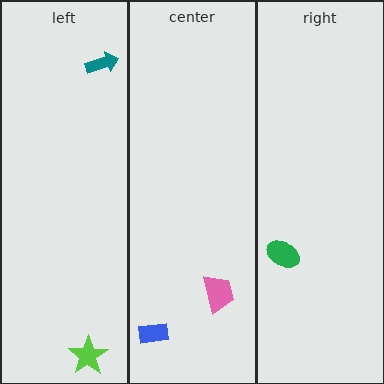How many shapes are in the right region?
1.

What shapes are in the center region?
The pink trapezoid, the blue rectangle.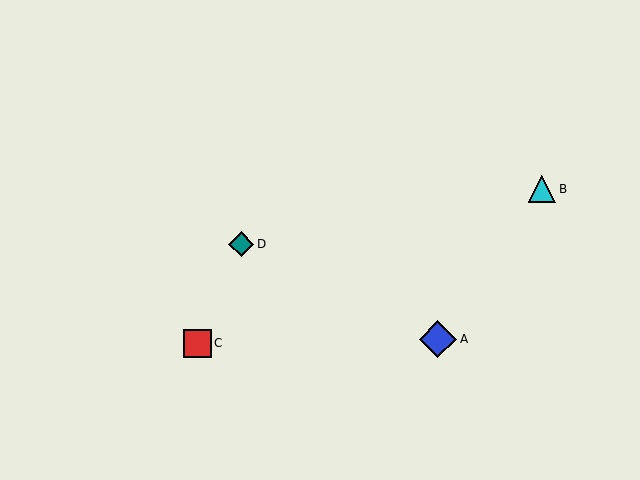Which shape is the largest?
The blue diamond (labeled A) is the largest.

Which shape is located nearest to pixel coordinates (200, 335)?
The red square (labeled C) at (197, 343) is nearest to that location.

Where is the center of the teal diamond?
The center of the teal diamond is at (241, 244).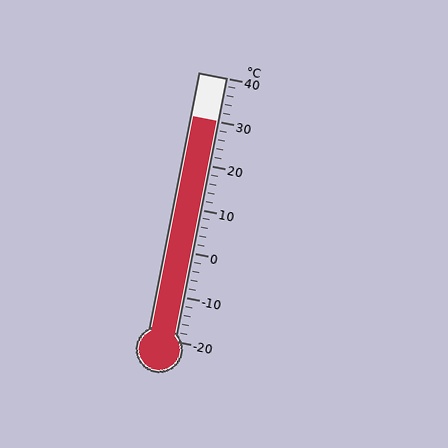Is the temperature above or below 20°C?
The temperature is above 20°C.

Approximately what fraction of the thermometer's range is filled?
The thermometer is filled to approximately 85% of its range.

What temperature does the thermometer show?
The thermometer shows approximately 30°C.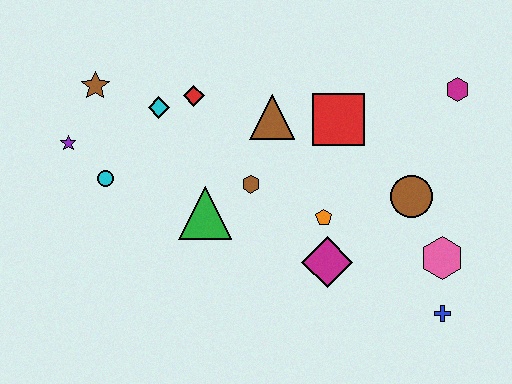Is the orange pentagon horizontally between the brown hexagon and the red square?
Yes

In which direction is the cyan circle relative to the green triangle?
The cyan circle is to the left of the green triangle.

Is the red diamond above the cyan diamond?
Yes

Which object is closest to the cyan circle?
The purple star is closest to the cyan circle.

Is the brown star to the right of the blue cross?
No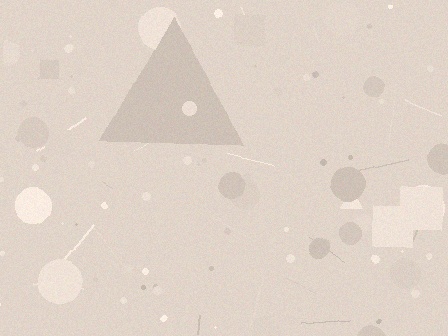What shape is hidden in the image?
A triangle is hidden in the image.